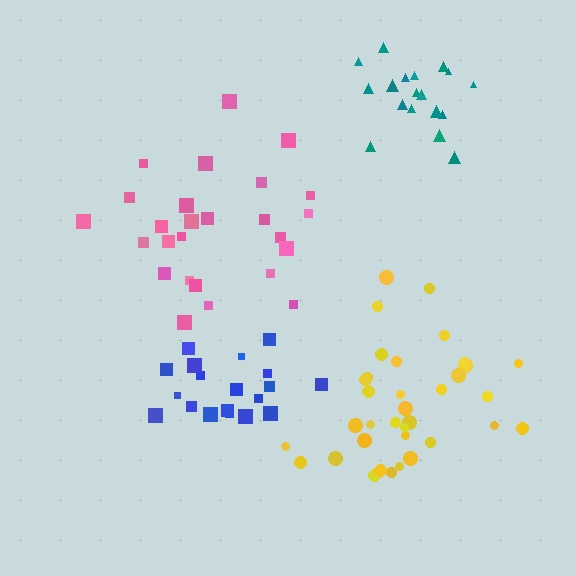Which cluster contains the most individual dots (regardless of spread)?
Yellow (35).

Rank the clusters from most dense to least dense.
blue, teal, yellow, pink.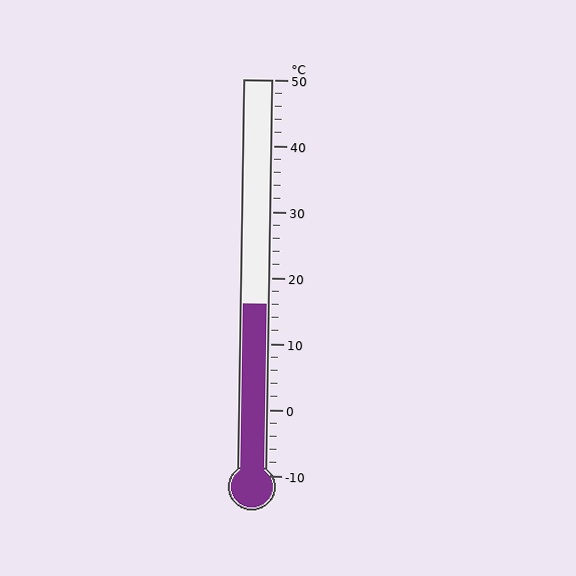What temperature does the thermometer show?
The thermometer shows approximately 16°C.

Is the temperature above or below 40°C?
The temperature is below 40°C.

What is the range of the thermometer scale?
The thermometer scale ranges from -10°C to 50°C.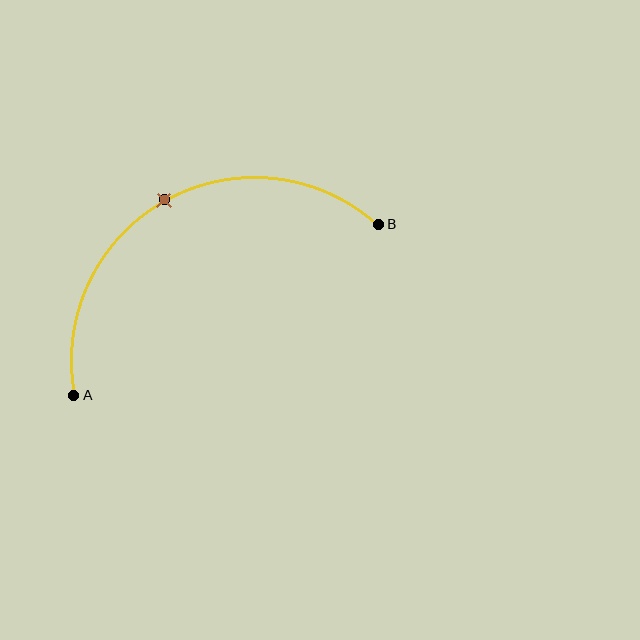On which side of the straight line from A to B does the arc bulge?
The arc bulges above the straight line connecting A and B.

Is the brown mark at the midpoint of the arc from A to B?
Yes. The brown mark lies on the arc at equal arc-length from both A and B — it is the arc midpoint.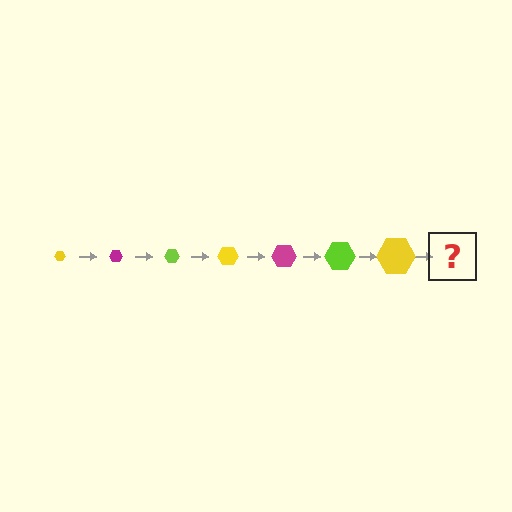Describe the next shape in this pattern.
It should be a magenta hexagon, larger than the previous one.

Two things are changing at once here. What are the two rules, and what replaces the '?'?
The two rules are that the hexagon grows larger each step and the color cycles through yellow, magenta, and lime. The '?' should be a magenta hexagon, larger than the previous one.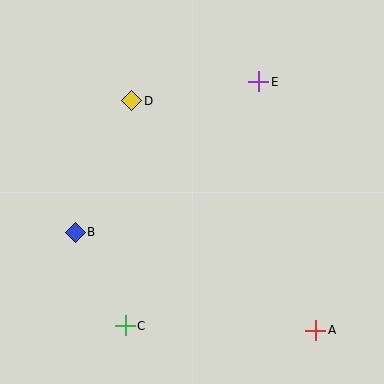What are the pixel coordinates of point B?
Point B is at (75, 232).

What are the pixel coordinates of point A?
Point A is at (316, 330).